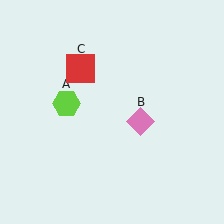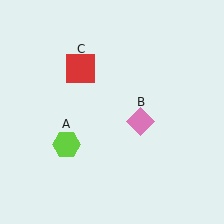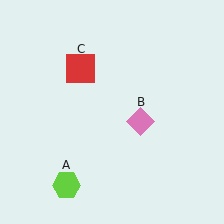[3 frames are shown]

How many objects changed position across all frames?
1 object changed position: lime hexagon (object A).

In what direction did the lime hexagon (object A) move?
The lime hexagon (object A) moved down.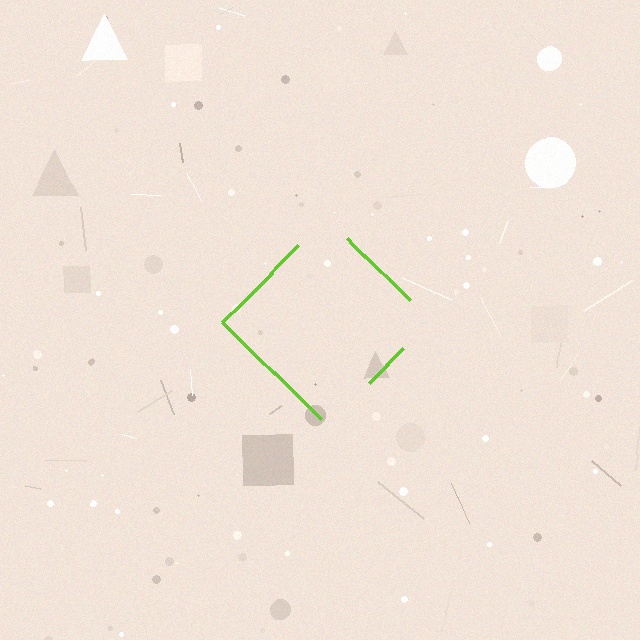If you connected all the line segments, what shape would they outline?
They would outline a diamond.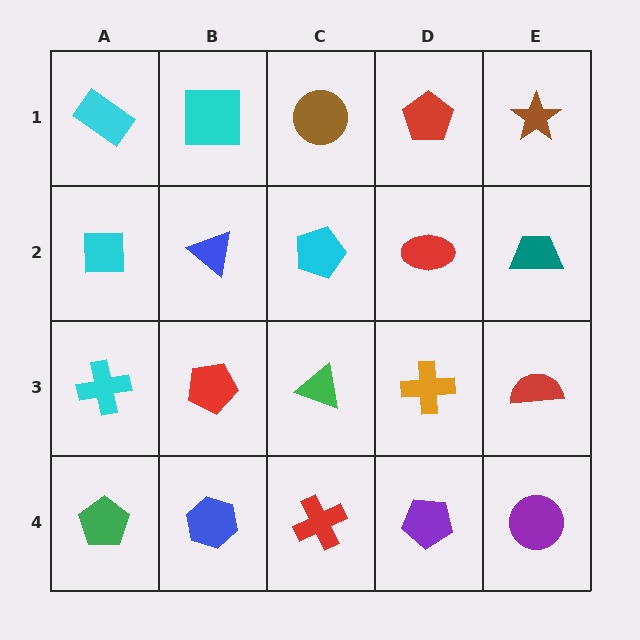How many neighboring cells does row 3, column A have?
3.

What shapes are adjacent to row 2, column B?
A cyan square (row 1, column B), a red pentagon (row 3, column B), a cyan square (row 2, column A), a cyan pentagon (row 2, column C).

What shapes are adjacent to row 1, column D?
A red ellipse (row 2, column D), a brown circle (row 1, column C), a brown star (row 1, column E).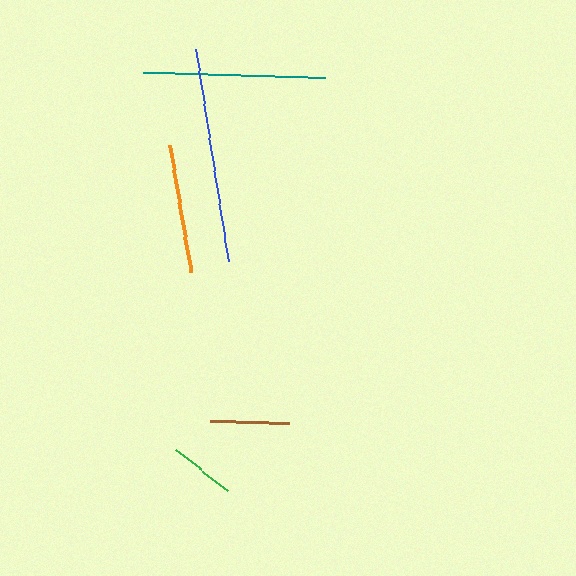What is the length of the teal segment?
The teal segment is approximately 183 pixels long.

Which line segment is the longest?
The blue line is the longest at approximately 214 pixels.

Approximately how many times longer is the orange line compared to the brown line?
The orange line is approximately 1.6 times the length of the brown line.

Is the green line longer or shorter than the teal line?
The teal line is longer than the green line.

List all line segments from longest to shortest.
From longest to shortest: blue, teal, orange, brown, green.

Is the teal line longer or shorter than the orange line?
The teal line is longer than the orange line.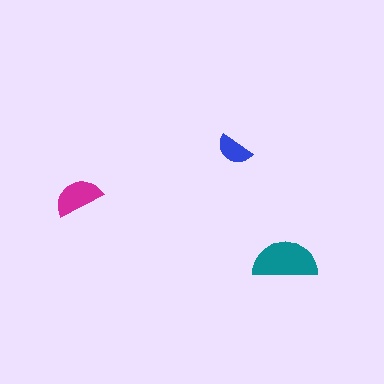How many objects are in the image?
There are 3 objects in the image.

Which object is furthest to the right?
The teal semicircle is rightmost.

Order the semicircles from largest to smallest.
the teal one, the magenta one, the blue one.